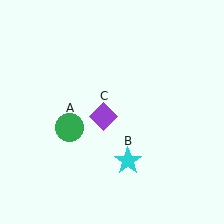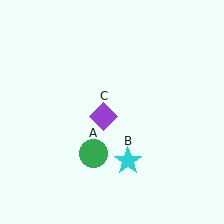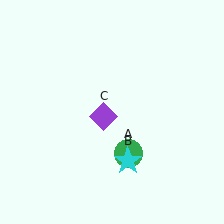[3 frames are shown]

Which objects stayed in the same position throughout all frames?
Cyan star (object B) and purple diamond (object C) remained stationary.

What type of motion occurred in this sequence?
The green circle (object A) rotated counterclockwise around the center of the scene.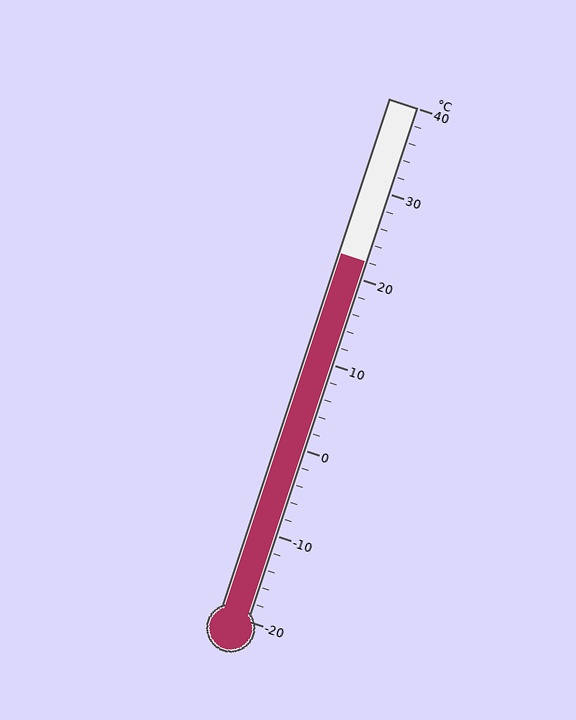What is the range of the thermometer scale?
The thermometer scale ranges from -20°C to 40°C.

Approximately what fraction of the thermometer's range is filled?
The thermometer is filled to approximately 70% of its range.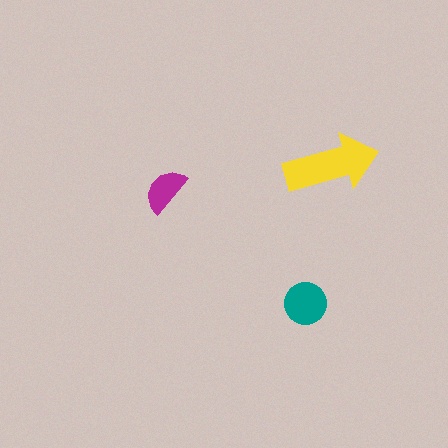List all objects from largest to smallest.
The yellow arrow, the teal circle, the magenta semicircle.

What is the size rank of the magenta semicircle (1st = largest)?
3rd.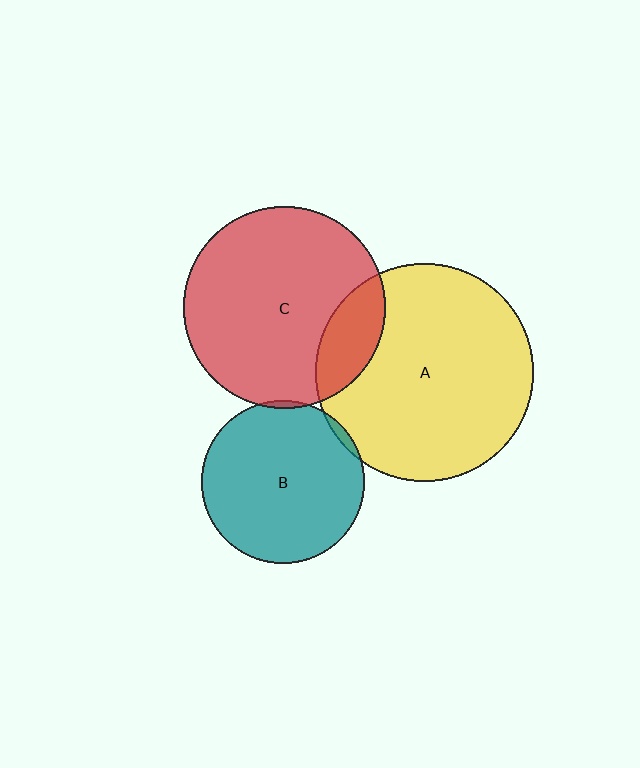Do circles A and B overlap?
Yes.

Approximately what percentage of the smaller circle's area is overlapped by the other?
Approximately 5%.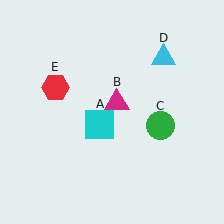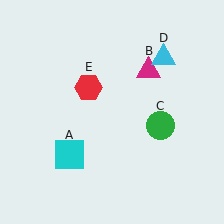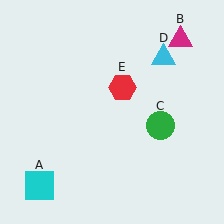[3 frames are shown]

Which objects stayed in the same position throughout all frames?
Green circle (object C) and cyan triangle (object D) remained stationary.